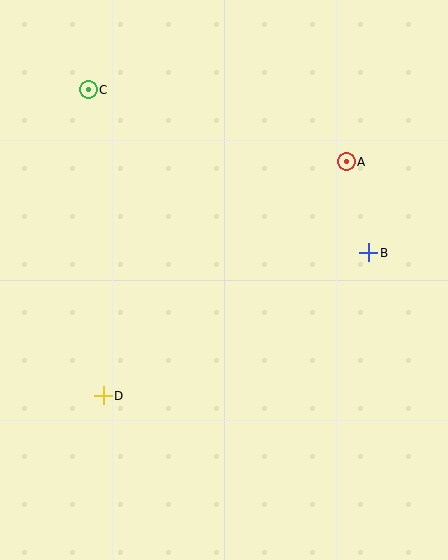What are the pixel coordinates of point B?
Point B is at (369, 253).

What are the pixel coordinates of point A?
Point A is at (346, 162).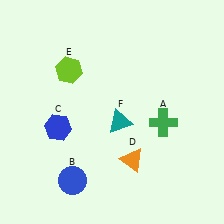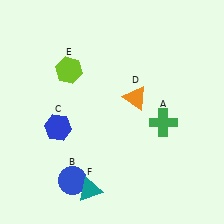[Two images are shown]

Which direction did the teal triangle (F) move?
The teal triangle (F) moved down.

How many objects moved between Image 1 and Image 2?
2 objects moved between the two images.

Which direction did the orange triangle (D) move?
The orange triangle (D) moved up.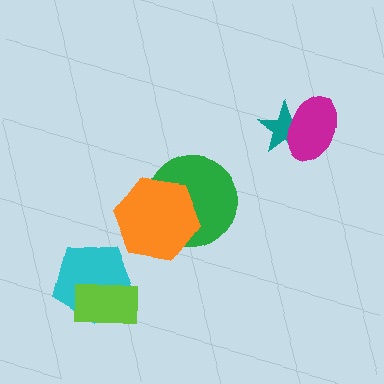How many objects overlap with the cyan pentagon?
1 object overlaps with the cyan pentagon.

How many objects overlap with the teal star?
1 object overlaps with the teal star.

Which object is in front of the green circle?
The orange hexagon is in front of the green circle.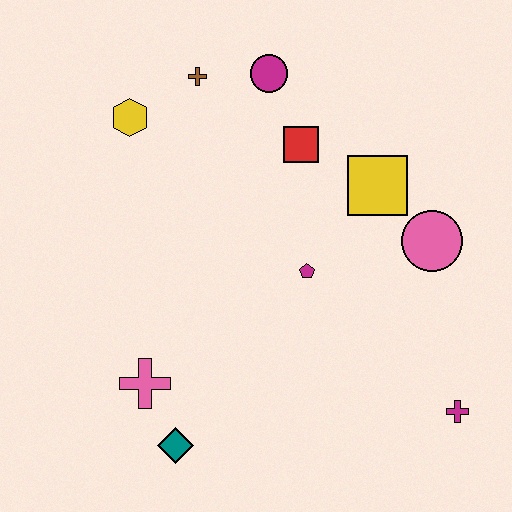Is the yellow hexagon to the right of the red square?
No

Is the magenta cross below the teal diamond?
No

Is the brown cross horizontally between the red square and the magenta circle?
No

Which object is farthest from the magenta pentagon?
The yellow hexagon is farthest from the magenta pentagon.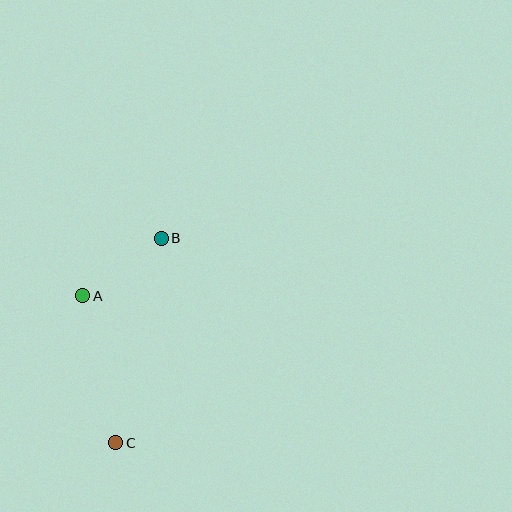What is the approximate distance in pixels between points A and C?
The distance between A and C is approximately 151 pixels.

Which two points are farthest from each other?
Points B and C are farthest from each other.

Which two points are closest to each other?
Points A and B are closest to each other.